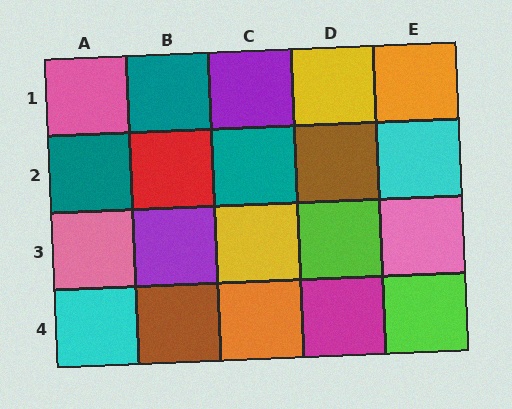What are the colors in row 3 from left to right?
Pink, purple, yellow, lime, pink.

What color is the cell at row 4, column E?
Lime.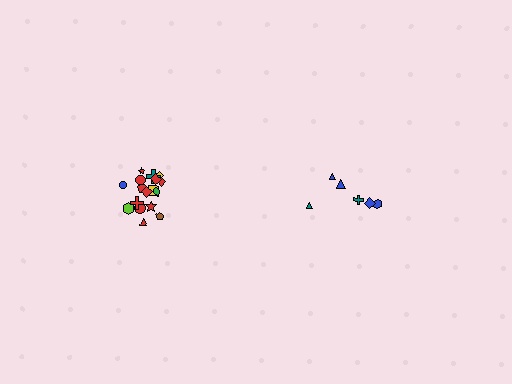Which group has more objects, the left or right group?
The left group.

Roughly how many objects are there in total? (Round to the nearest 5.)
Roughly 25 objects in total.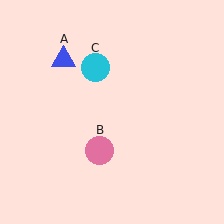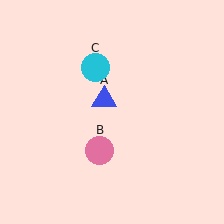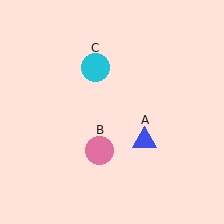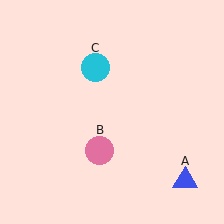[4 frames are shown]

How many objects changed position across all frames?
1 object changed position: blue triangle (object A).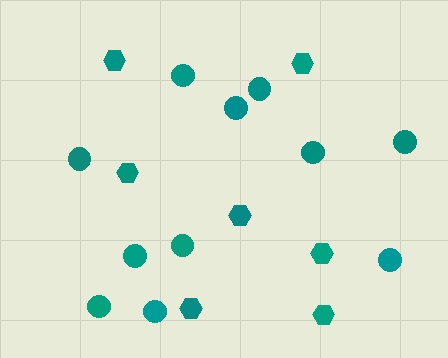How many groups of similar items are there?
There are 2 groups: one group of hexagons (7) and one group of circles (11).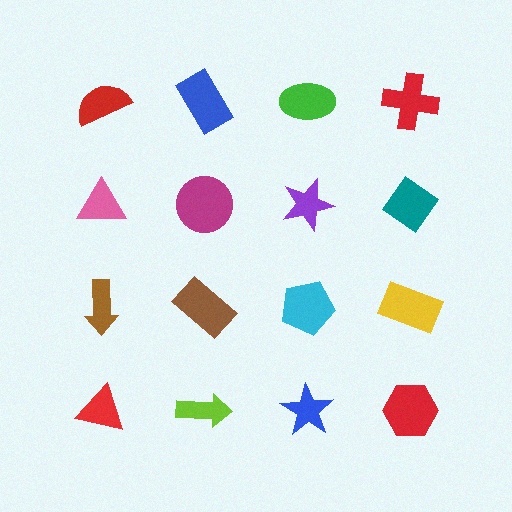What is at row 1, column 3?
A green ellipse.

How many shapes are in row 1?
4 shapes.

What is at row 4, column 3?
A blue star.